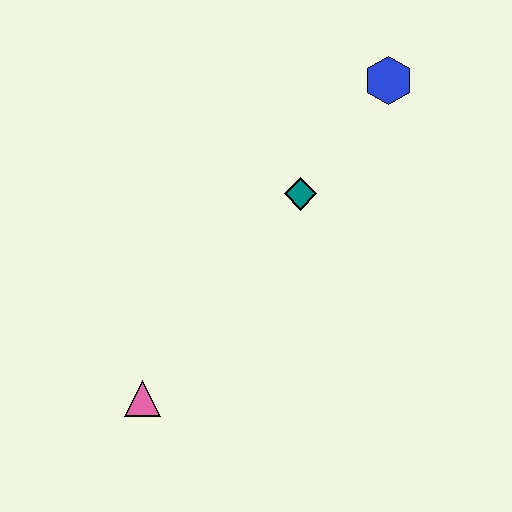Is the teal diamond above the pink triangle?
Yes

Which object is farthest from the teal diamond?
The pink triangle is farthest from the teal diamond.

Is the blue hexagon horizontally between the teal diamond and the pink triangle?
No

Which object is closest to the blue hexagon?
The teal diamond is closest to the blue hexagon.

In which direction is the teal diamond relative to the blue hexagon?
The teal diamond is below the blue hexagon.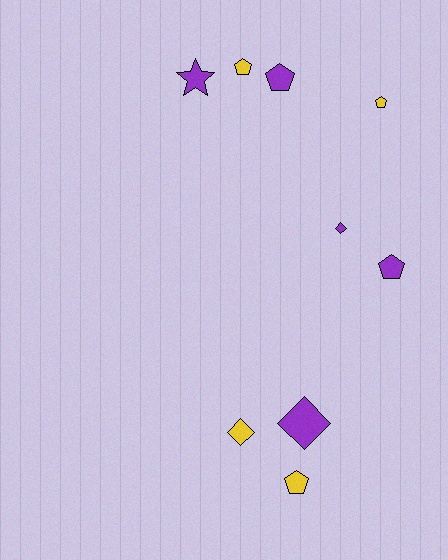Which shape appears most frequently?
Pentagon, with 5 objects.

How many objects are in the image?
There are 9 objects.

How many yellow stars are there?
There are no yellow stars.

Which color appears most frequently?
Purple, with 5 objects.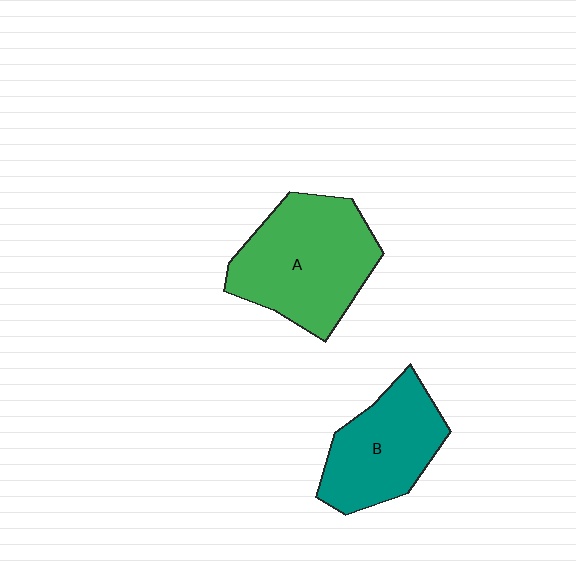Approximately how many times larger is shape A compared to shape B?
Approximately 1.3 times.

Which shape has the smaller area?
Shape B (teal).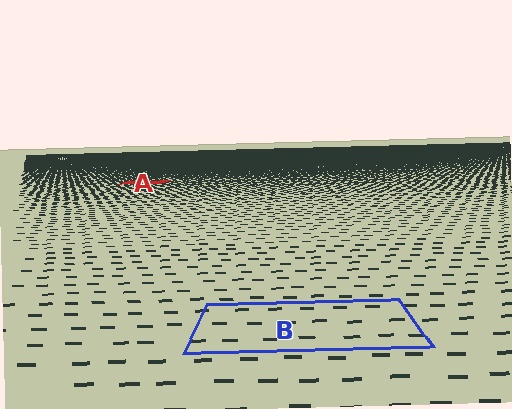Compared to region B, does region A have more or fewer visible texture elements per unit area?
Region A has more texture elements per unit area — they are packed more densely because it is farther away.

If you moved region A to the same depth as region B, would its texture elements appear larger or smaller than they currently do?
They would appear larger. At a closer depth, the same texture elements are projected at a bigger on-screen size.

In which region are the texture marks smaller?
The texture marks are smaller in region A, because it is farther away.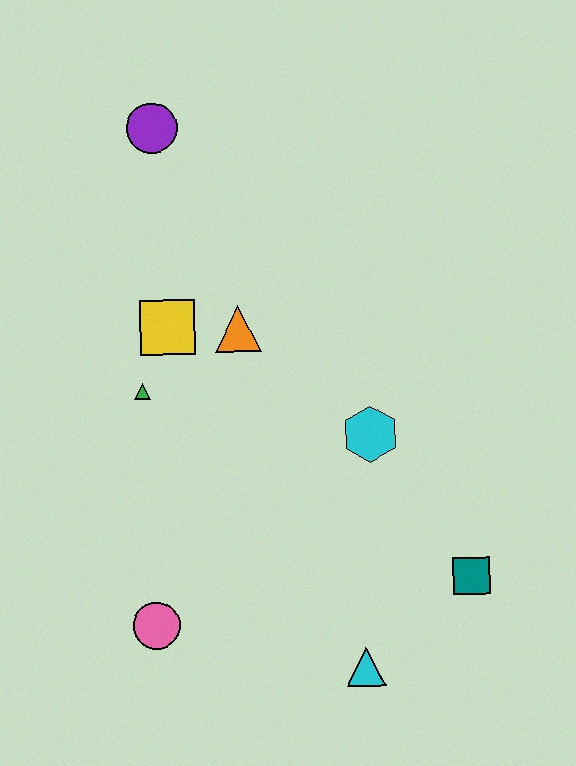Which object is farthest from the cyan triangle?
The purple circle is farthest from the cyan triangle.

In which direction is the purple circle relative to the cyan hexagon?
The purple circle is above the cyan hexagon.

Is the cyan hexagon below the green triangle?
Yes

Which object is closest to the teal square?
The cyan triangle is closest to the teal square.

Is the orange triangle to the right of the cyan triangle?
No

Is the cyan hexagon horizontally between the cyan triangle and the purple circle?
No